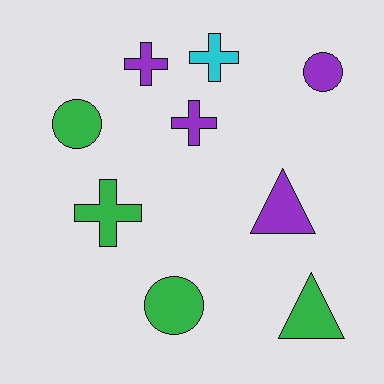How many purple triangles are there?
There is 1 purple triangle.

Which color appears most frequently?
Green, with 4 objects.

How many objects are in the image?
There are 9 objects.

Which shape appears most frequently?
Cross, with 4 objects.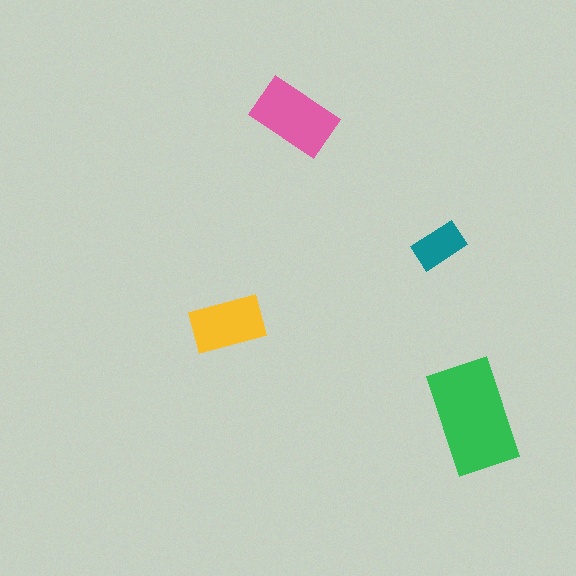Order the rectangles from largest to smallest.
the green one, the pink one, the yellow one, the teal one.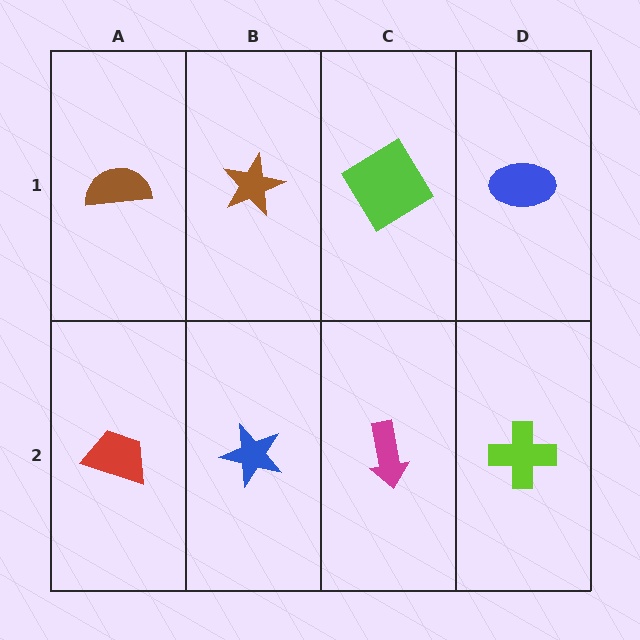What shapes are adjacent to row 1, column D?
A lime cross (row 2, column D), a lime diamond (row 1, column C).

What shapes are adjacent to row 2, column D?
A blue ellipse (row 1, column D), a magenta arrow (row 2, column C).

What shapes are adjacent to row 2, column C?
A lime diamond (row 1, column C), a blue star (row 2, column B), a lime cross (row 2, column D).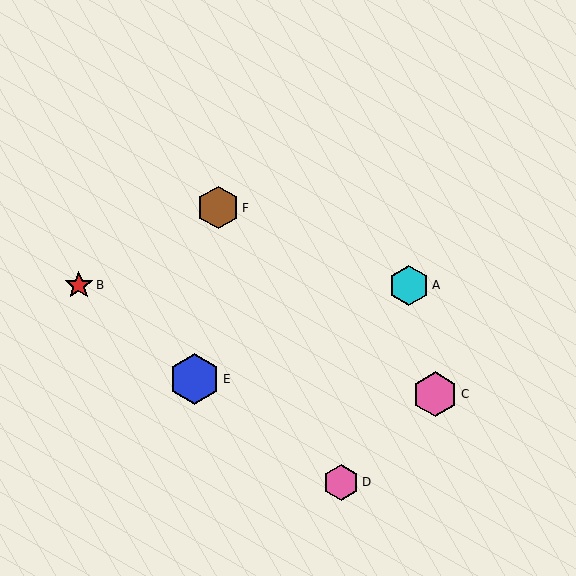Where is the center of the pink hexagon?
The center of the pink hexagon is at (435, 394).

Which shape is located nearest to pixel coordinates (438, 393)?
The pink hexagon (labeled C) at (435, 394) is nearest to that location.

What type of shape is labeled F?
Shape F is a brown hexagon.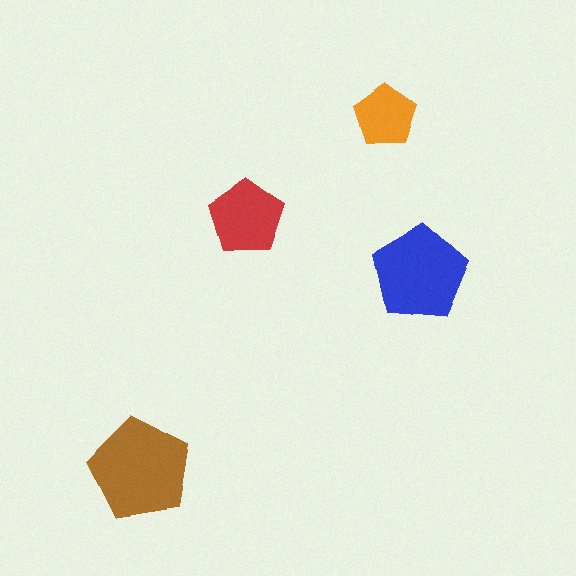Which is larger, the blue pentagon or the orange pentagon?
The blue one.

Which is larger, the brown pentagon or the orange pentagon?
The brown one.